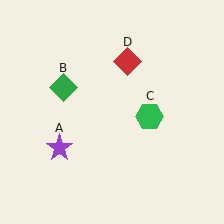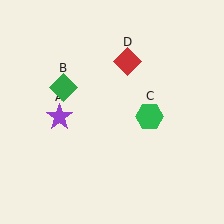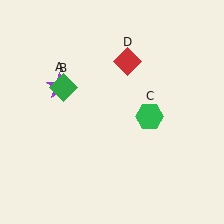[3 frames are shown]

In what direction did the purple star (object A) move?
The purple star (object A) moved up.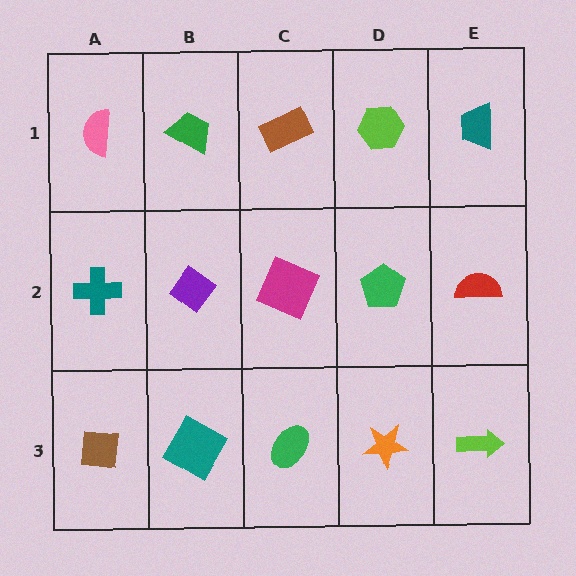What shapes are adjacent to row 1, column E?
A red semicircle (row 2, column E), a lime hexagon (row 1, column D).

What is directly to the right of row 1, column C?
A lime hexagon.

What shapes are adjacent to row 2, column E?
A teal trapezoid (row 1, column E), a lime arrow (row 3, column E), a green pentagon (row 2, column D).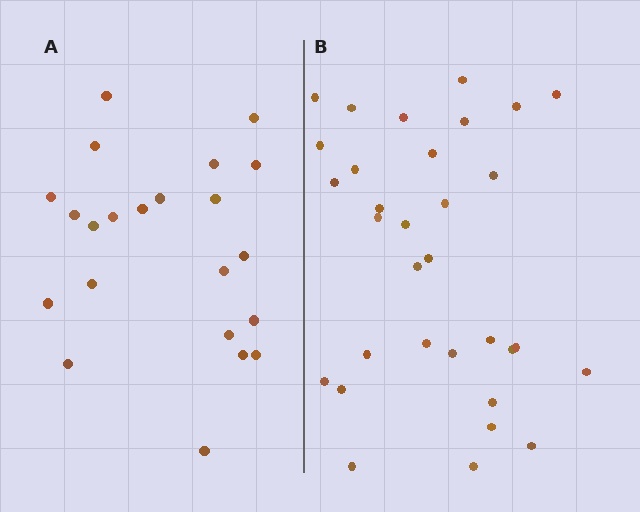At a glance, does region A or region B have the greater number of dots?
Region B (the right region) has more dots.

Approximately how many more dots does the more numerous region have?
Region B has roughly 10 or so more dots than region A.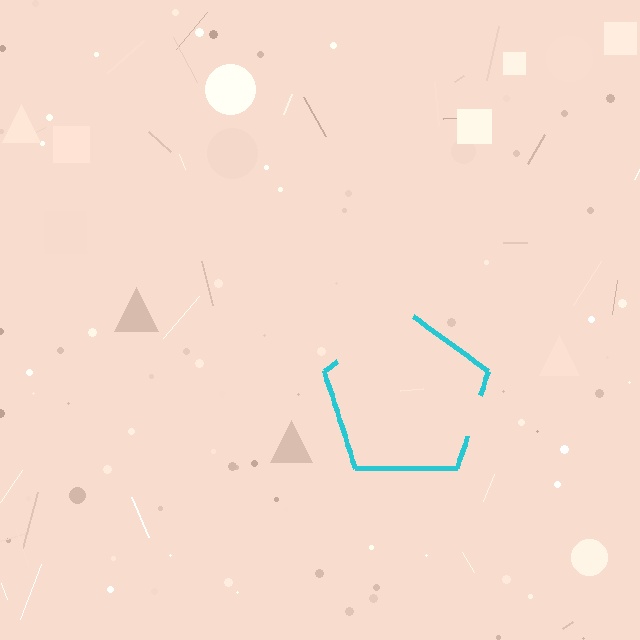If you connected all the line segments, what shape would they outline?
They would outline a pentagon.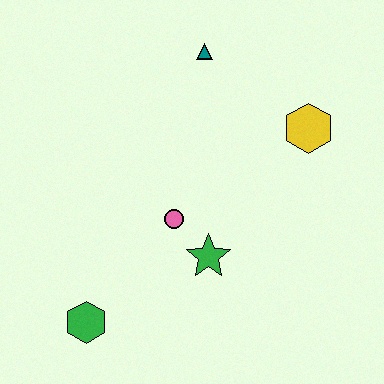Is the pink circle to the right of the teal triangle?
No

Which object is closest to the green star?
The pink circle is closest to the green star.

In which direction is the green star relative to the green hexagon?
The green star is to the right of the green hexagon.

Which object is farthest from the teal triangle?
The green hexagon is farthest from the teal triangle.